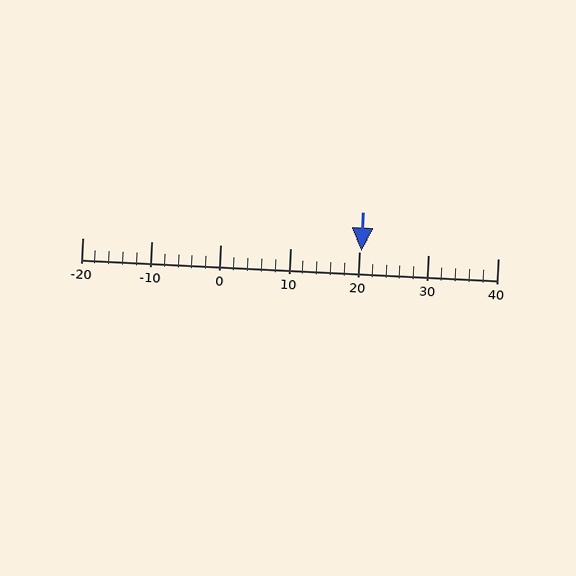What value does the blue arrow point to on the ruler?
The blue arrow points to approximately 20.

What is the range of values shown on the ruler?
The ruler shows values from -20 to 40.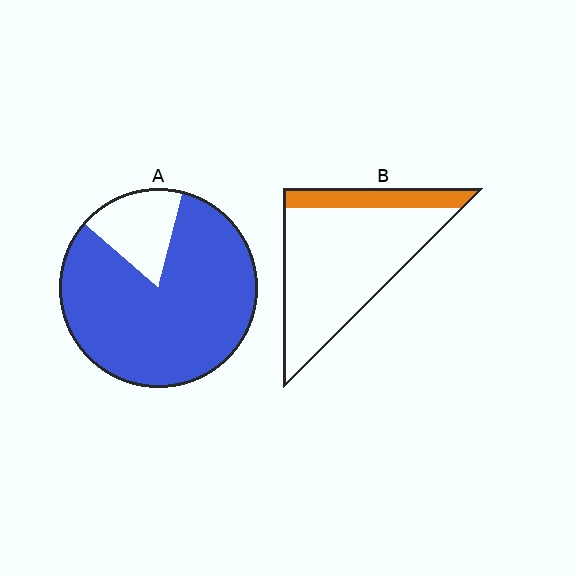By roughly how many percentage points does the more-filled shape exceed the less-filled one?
By roughly 65 percentage points (A over B).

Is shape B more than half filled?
No.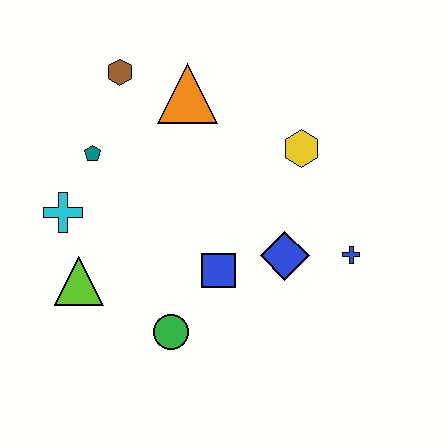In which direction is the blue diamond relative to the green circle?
The blue diamond is to the right of the green circle.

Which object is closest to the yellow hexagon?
The blue diamond is closest to the yellow hexagon.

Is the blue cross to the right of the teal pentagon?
Yes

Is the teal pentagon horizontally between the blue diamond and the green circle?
No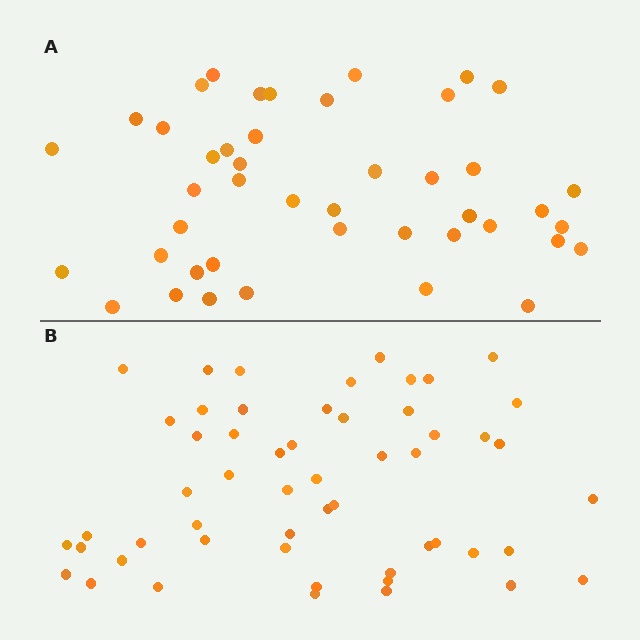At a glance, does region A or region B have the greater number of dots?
Region B (the bottom region) has more dots.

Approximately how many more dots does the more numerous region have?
Region B has roughly 10 or so more dots than region A.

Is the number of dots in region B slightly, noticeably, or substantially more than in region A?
Region B has only slightly more — the two regions are fairly close. The ratio is roughly 1.2 to 1.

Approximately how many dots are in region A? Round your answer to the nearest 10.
About 40 dots. (The exact count is 44, which rounds to 40.)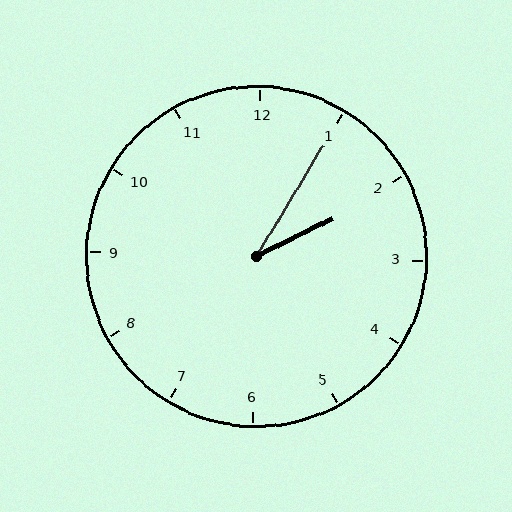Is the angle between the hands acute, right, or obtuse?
It is acute.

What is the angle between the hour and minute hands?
Approximately 32 degrees.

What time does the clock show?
2:05.